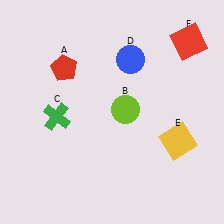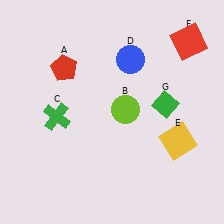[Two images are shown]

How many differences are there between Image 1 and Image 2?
There is 1 difference between the two images.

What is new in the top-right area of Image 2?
A green diamond (G) was added in the top-right area of Image 2.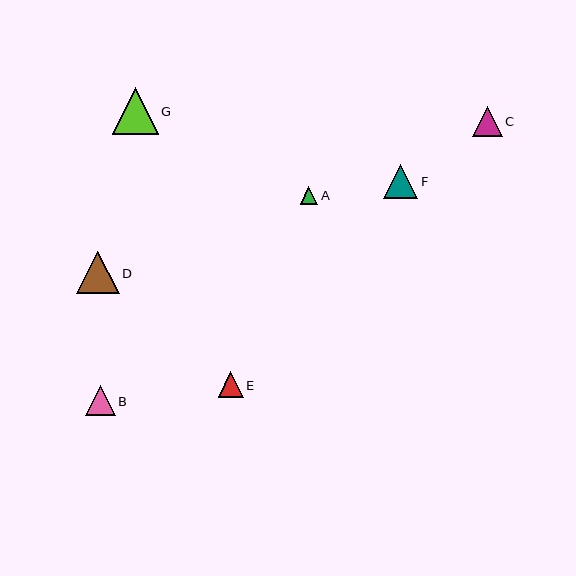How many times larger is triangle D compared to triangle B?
Triangle D is approximately 1.4 times the size of triangle B.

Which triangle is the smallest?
Triangle A is the smallest with a size of approximately 18 pixels.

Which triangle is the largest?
Triangle G is the largest with a size of approximately 46 pixels.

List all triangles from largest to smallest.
From largest to smallest: G, D, F, C, B, E, A.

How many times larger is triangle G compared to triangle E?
Triangle G is approximately 1.8 times the size of triangle E.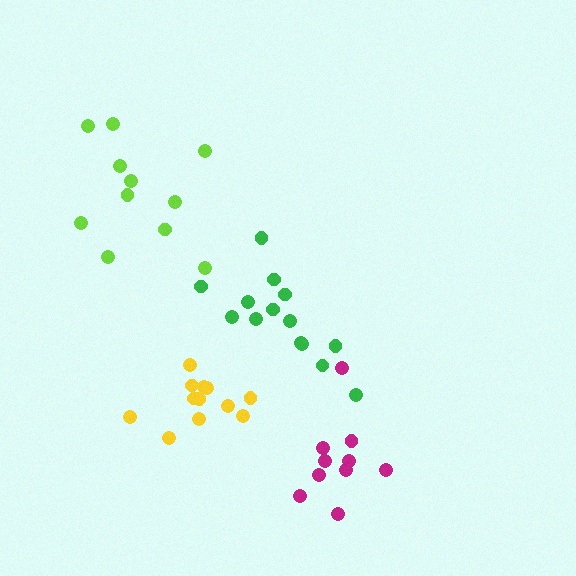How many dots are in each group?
Group 1: 12 dots, Group 2: 14 dots, Group 3: 11 dots, Group 4: 10 dots (47 total).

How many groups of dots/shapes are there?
There are 4 groups.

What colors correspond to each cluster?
The clusters are colored: yellow, green, lime, magenta.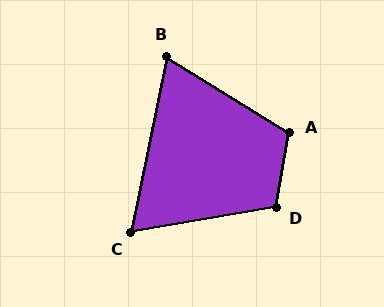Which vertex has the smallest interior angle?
C, at approximately 69 degrees.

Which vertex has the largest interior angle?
A, at approximately 111 degrees.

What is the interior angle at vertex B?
Approximately 70 degrees (acute).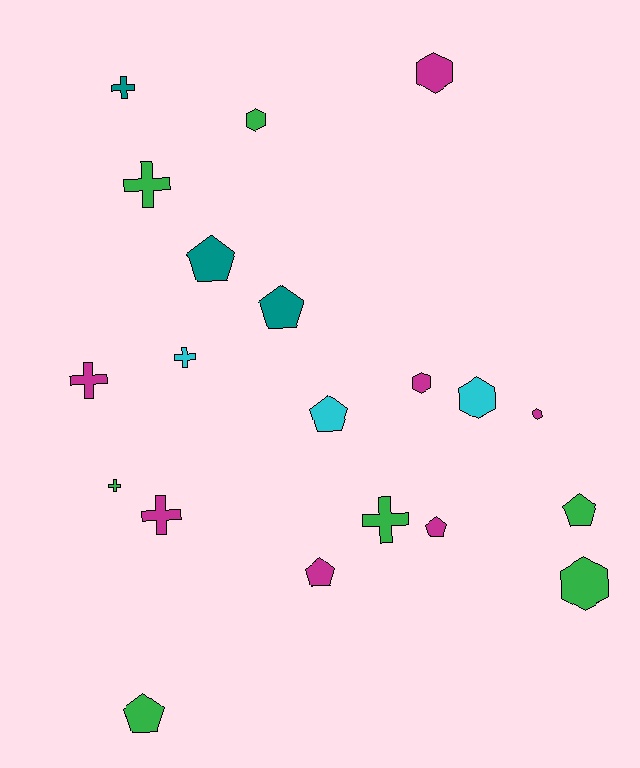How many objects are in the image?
There are 20 objects.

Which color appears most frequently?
Magenta, with 7 objects.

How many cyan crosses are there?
There is 1 cyan cross.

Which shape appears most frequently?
Pentagon, with 7 objects.